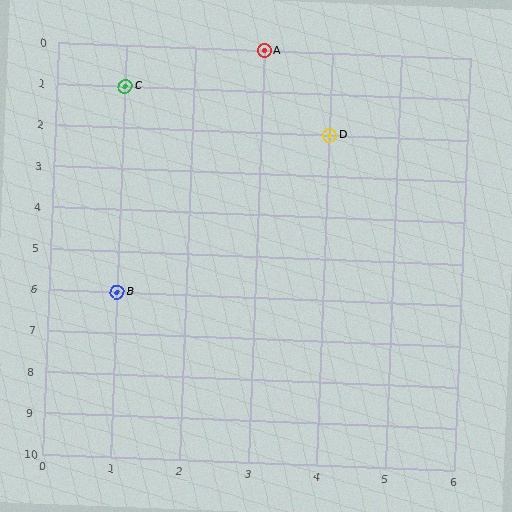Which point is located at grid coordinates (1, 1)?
Point C is at (1, 1).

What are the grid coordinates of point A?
Point A is at grid coordinates (3, 0).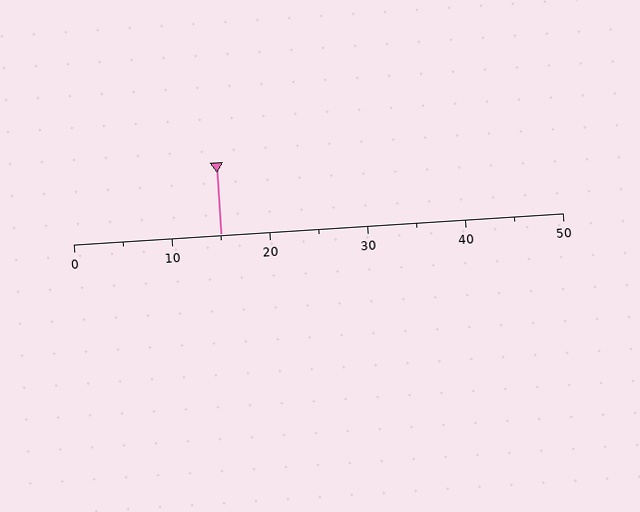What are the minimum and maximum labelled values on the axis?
The axis runs from 0 to 50.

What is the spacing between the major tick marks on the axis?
The major ticks are spaced 10 apart.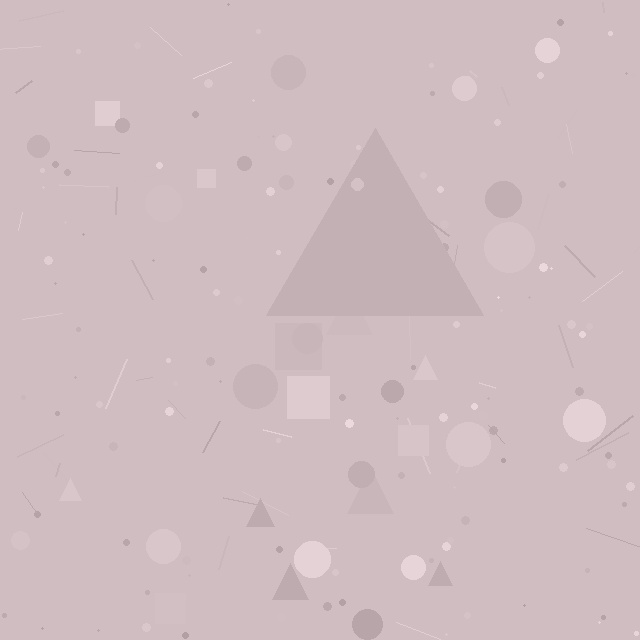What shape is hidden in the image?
A triangle is hidden in the image.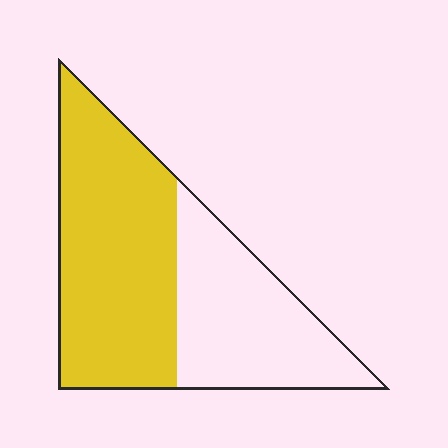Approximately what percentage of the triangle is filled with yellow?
Approximately 60%.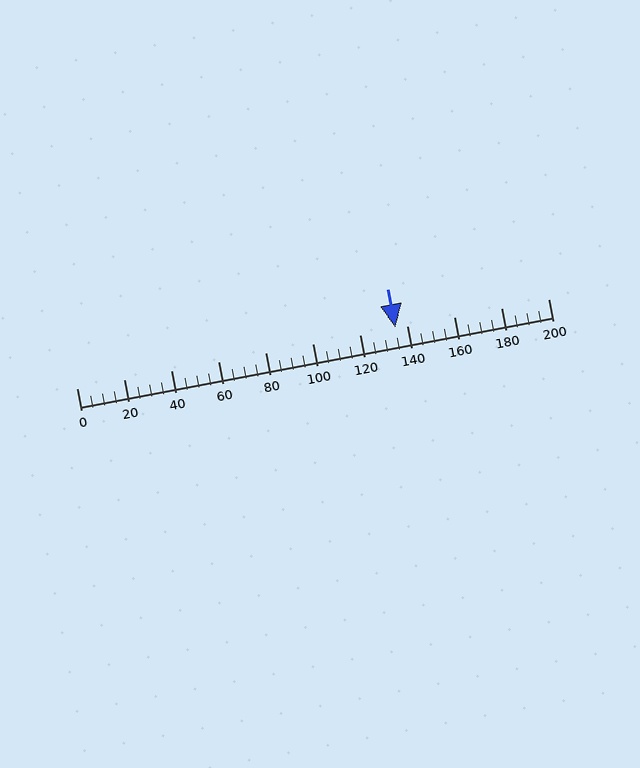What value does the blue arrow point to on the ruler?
The blue arrow points to approximately 135.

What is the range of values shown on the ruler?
The ruler shows values from 0 to 200.